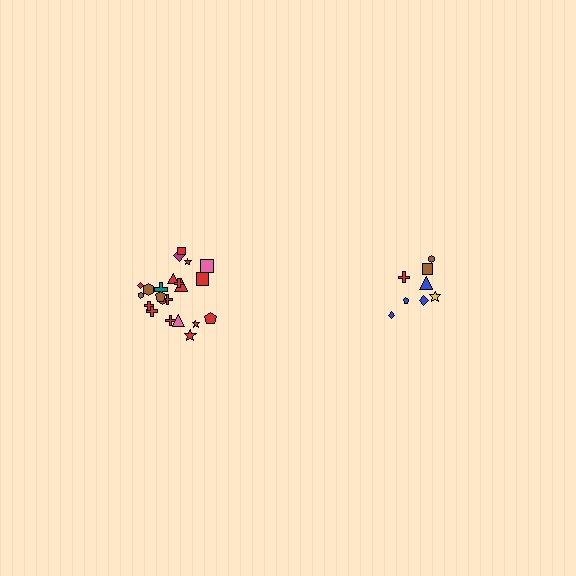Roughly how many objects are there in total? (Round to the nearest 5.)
Roughly 30 objects in total.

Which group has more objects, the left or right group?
The left group.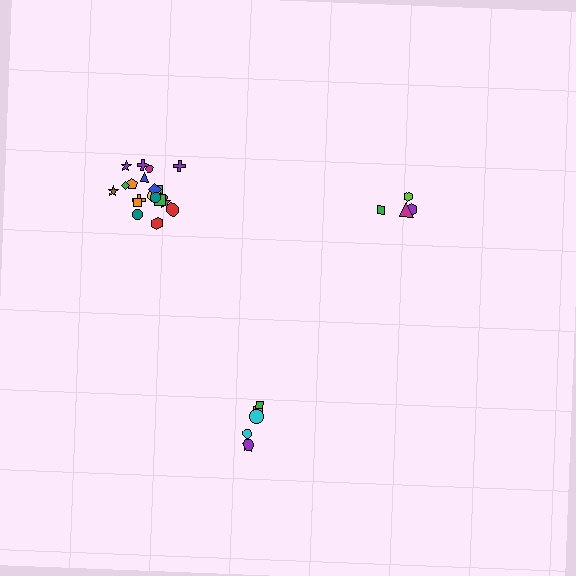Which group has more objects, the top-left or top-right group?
The top-left group.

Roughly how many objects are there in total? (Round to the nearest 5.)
Roughly 30 objects in total.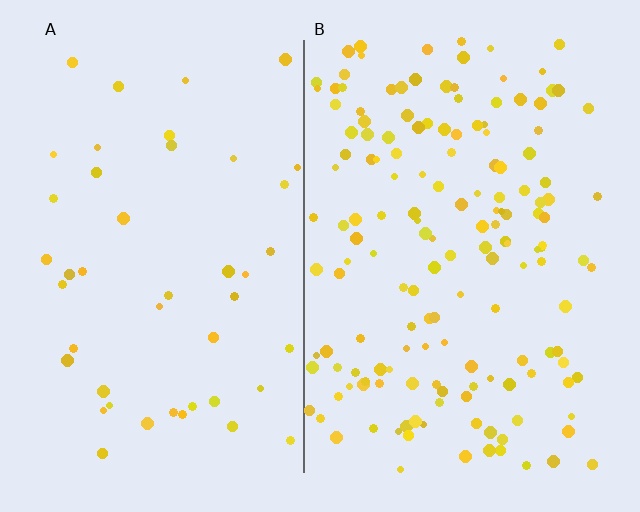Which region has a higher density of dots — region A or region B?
B (the right).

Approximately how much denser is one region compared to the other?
Approximately 3.5× — region B over region A.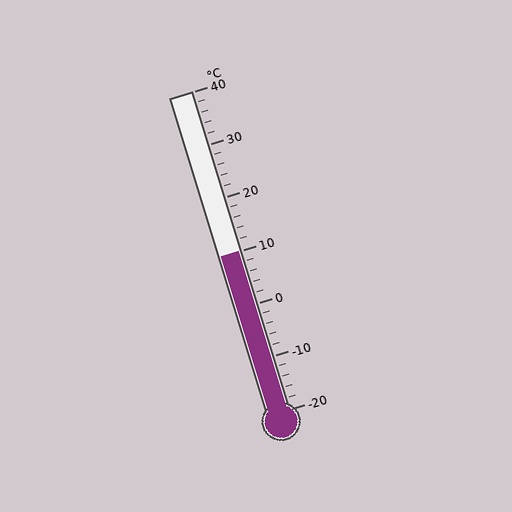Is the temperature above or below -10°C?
The temperature is above -10°C.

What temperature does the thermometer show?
The thermometer shows approximately 10°C.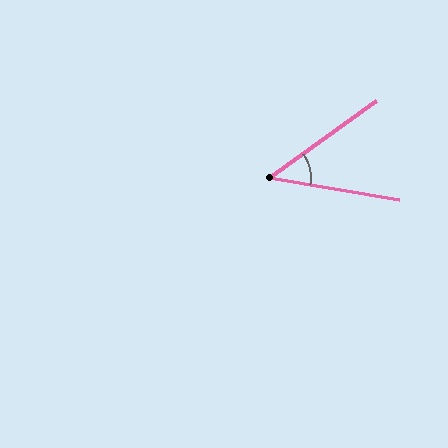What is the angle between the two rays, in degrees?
Approximately 45 degrees.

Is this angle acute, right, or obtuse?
It is acute.